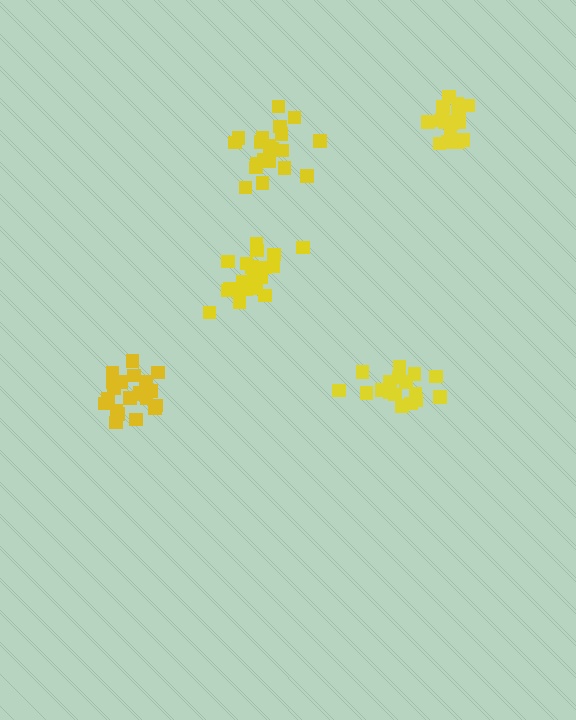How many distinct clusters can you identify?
There are 5 distinct clusters.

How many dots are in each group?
Group 1: 16 dots, Group 2: 21 dots, Group 3: 21 dots, Group 4: 21 dots, Group 5: 17 dots (96 total).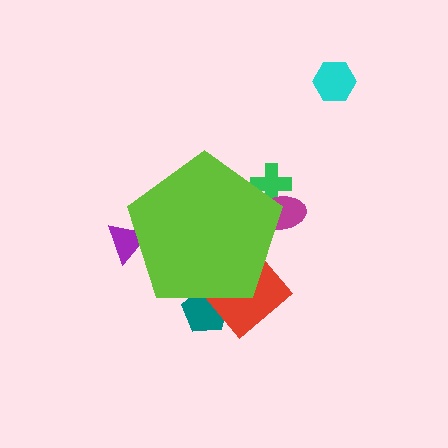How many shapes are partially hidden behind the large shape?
5 shapes are partially hidden.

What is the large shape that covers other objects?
A lime pentagon.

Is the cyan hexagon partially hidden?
No, the cyan hexagon is fully visible.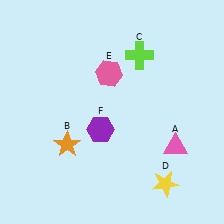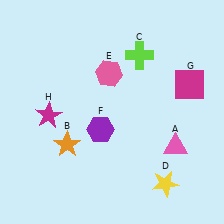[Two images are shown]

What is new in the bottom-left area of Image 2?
A magenta star (H) was added in the bottom-left area of Image 2.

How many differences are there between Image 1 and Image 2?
There are 2 differences between the two images.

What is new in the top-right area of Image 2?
A magenta square (G) was added in the top-right area of Image 2.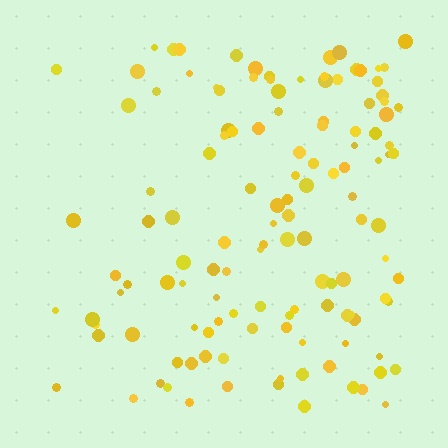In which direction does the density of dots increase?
From left to right, with the right side densest.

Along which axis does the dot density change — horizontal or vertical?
Horizontal.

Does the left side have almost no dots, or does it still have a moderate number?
Still a moderate number, just noticeably fewer than the right.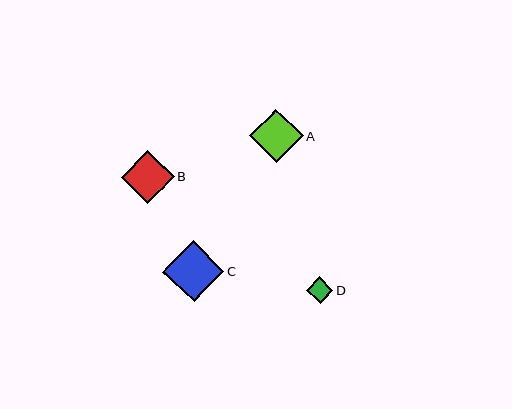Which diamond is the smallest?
Diamond D is the smallest with a size of approximately 26 pixels.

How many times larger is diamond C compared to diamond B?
Diamond C is approximately 1.1 times the size of diamond B.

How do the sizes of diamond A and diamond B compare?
Diamond A and diamond B are approximately the same size.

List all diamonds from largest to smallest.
From largest to smallest: C, A, B, D.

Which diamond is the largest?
Diamond C is the largest with a size of approximately 61 pixels.